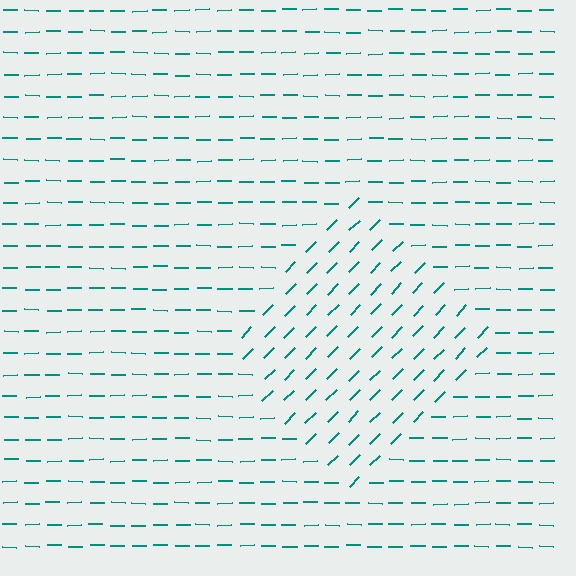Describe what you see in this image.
The image is filled with small teal line segments. A diamond region in the image has lines oriented differently from the surrounding lines, creating a visible texture boundary.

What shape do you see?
I see a diamond.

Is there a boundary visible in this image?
Yes, there is a texture boundary formed by a change in line orientation.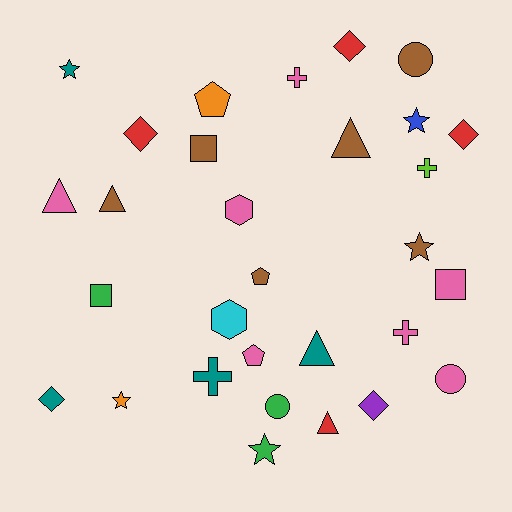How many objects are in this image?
There are 30 objects.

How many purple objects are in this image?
There is 1 purple object.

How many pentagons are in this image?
There are 3 pentagons.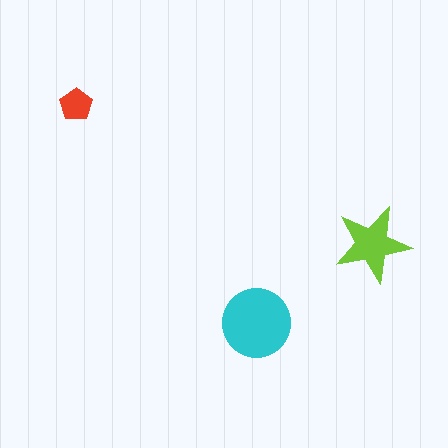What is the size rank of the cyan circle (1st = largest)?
1st.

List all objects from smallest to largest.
The red pentagon, the lime star, the cyan circle.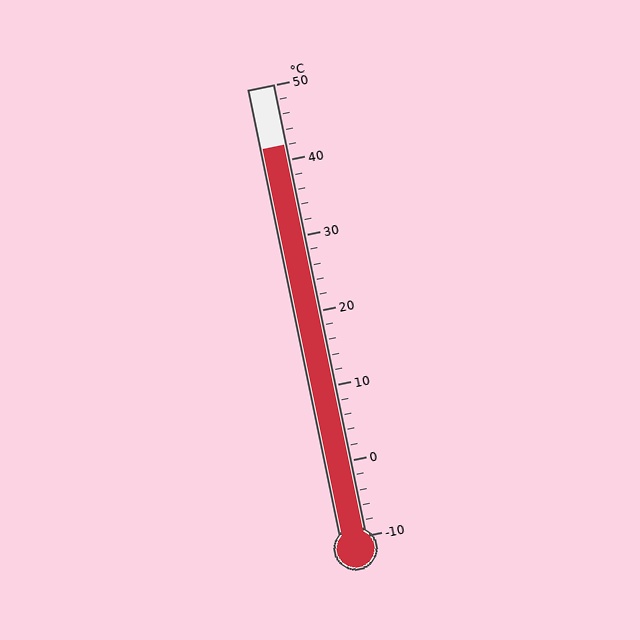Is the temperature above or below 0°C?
The temperature is above 0°C.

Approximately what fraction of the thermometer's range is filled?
The thermometer is filled to approximately 85% of its range.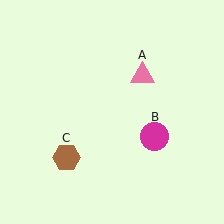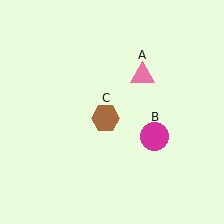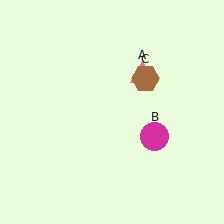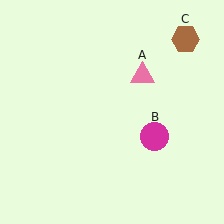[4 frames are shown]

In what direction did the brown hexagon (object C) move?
The brown hexagon (object C) moved up and to the right.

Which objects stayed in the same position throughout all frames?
Pink triangle (object A) and magenta circle (object B) remained stationary.